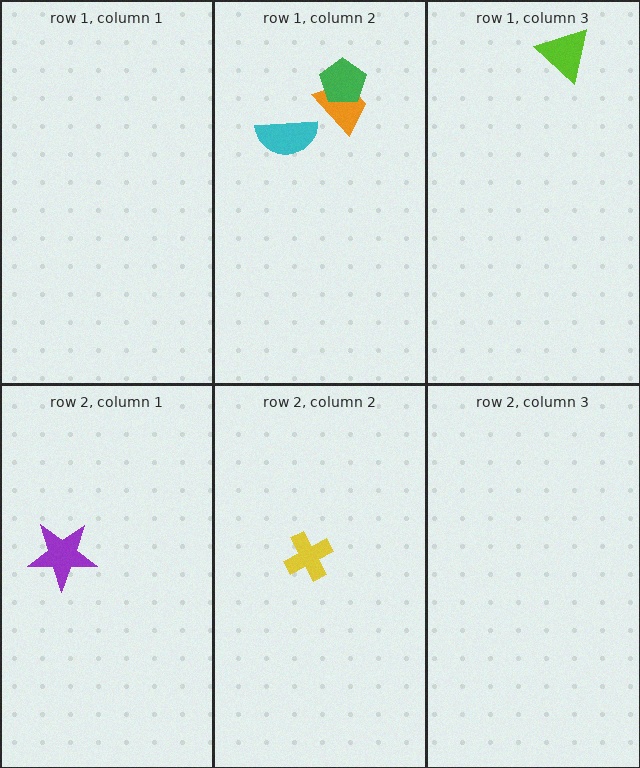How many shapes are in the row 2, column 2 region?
1.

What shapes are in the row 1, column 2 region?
The orange trapezoid, the green pentagon, the cyan semicircle.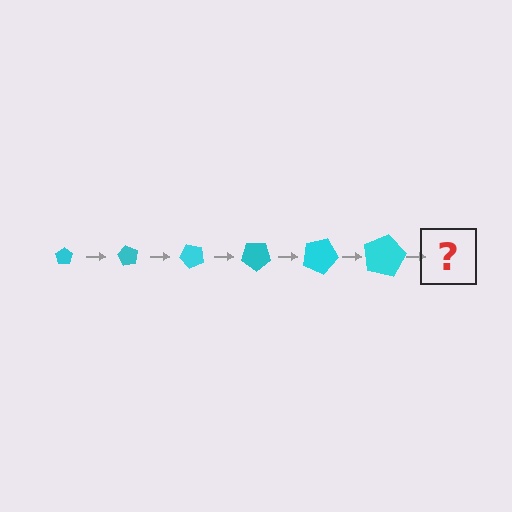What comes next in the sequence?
The next element should be a pentagon, larger than the previous one and rotated 360 degrees from the start.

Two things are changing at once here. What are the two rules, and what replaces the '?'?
The two rules are that the pentagon grows larger each step and it rotates 60 degrees each step. The '?' should be a pentagon, larger than the previous one and rotated 360 degrees from the start.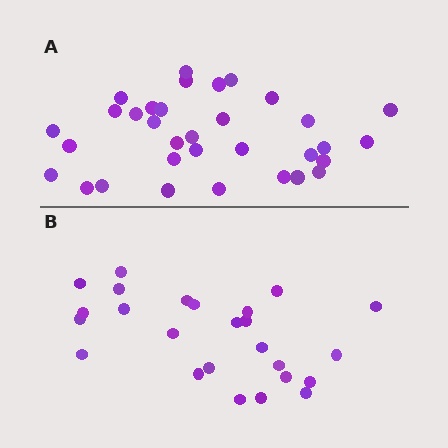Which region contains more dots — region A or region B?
Region A (the top region) has more dots.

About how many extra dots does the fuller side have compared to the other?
Region A has roughly 8 or so more dots than region B.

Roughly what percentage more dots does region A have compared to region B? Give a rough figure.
About 30% more.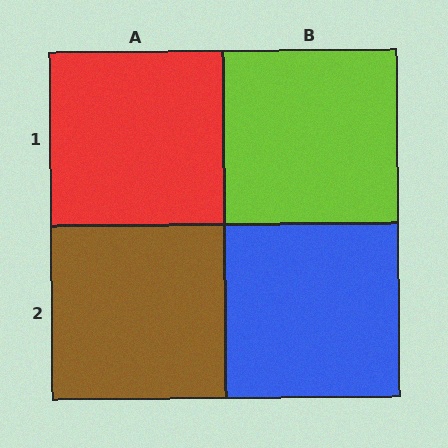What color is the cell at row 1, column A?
Red.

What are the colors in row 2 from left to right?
Brown, blue.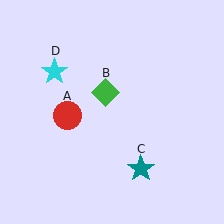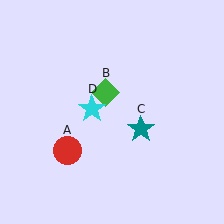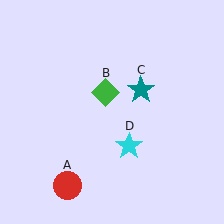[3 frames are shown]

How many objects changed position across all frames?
3 objects changed position: red circle (object A), teal star (object C), cyan star (object D).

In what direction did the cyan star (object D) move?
The cyan star (object D) moved down and to the right.